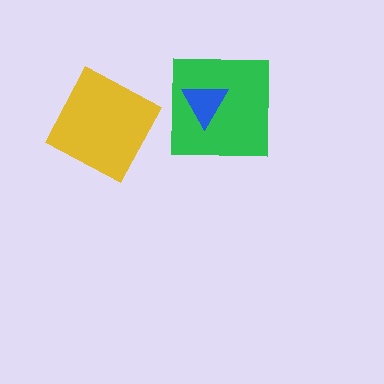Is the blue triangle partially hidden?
No, no other shape covers it.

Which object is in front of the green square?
The blue triangle is in front of the green square.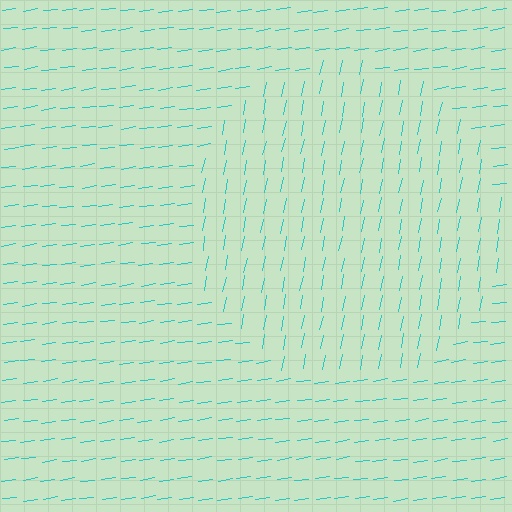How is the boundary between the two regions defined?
The boundary is defined purely by a change in line orientation (approximately 71 degrees difference). All lines are the same color and thickness.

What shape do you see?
I see a circle.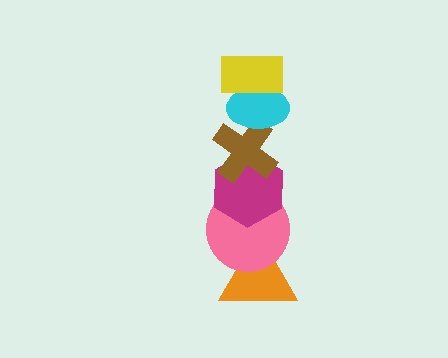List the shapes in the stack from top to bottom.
From top to bottom: the yellow rectangle, the cyan ellipse, the brown cross, the magenta hexagon, the pink circle, the orange triangle.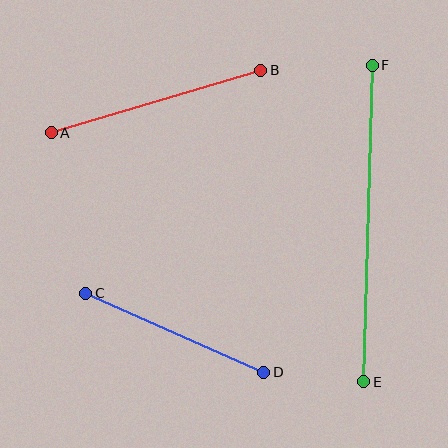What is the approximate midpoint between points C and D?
The midpoint is at approximately (175, 333) pixels.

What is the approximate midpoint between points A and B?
The midpoint is at approximately (156, 101) pixels.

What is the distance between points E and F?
The distance is approximately 317 pixels.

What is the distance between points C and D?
The distance is approximately 195 pixels.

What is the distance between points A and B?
The distance is approximately 218 pixels.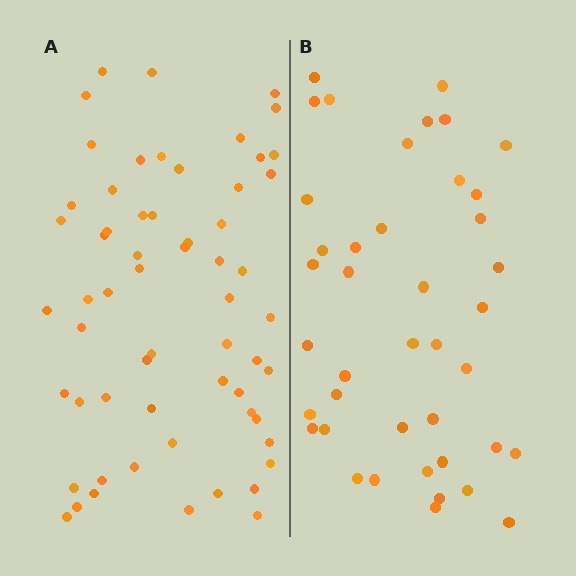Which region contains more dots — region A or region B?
Region A (the left region) has more dots.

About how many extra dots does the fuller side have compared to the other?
Region A has approximately 20 more dots than region B.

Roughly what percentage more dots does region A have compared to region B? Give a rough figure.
About 45% more.